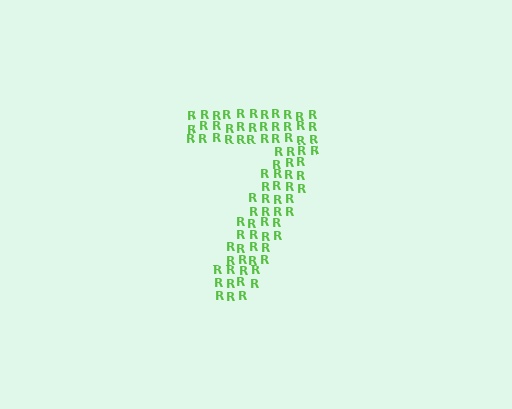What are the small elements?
The small elements are letter R's.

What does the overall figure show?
The overall figure shows the digit 7.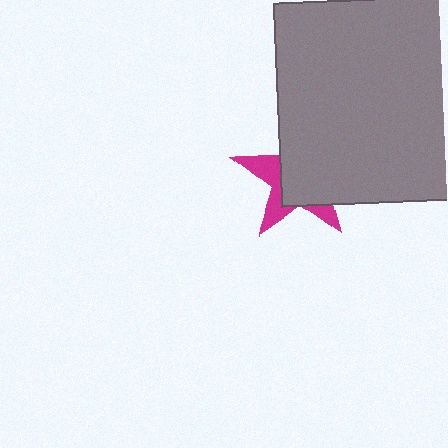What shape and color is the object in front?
The object in front is a gray square.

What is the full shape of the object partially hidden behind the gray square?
The partially hidden object is a magenta star.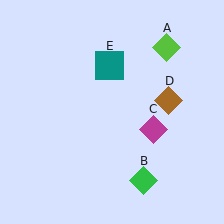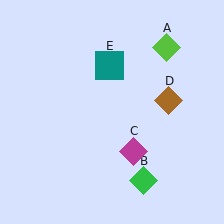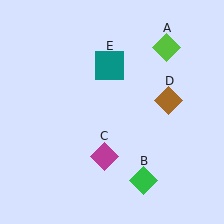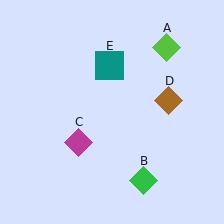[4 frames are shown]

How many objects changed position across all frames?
1 object changed position: magenta diamond (object C).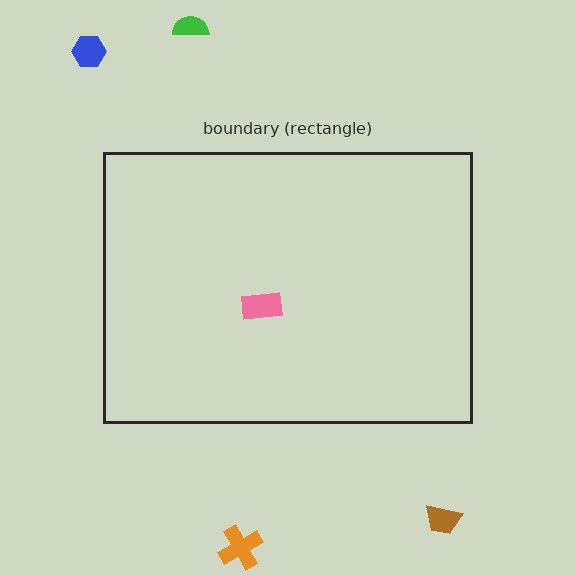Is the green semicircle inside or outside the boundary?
Outside.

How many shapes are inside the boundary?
1 inside, 4 outside.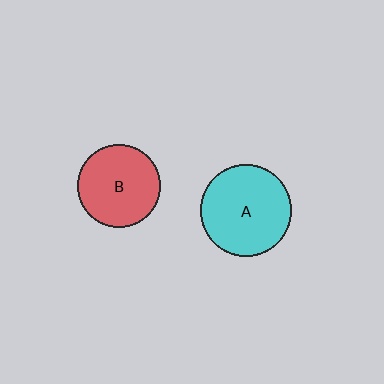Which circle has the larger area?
Circle A (cyan).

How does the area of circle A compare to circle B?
Approximately 1.2 times.